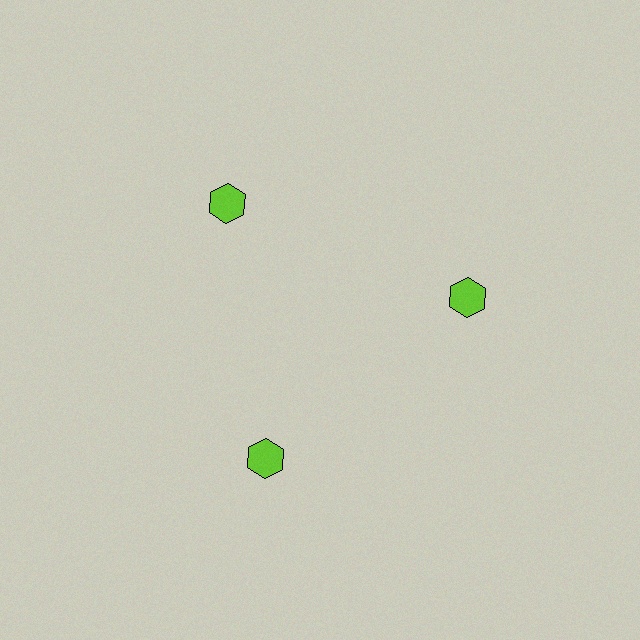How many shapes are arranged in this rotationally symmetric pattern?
There are 3 shapes, arranged in 3 groups of 1.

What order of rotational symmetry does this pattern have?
This pattern has 3-fold rotational symmetry.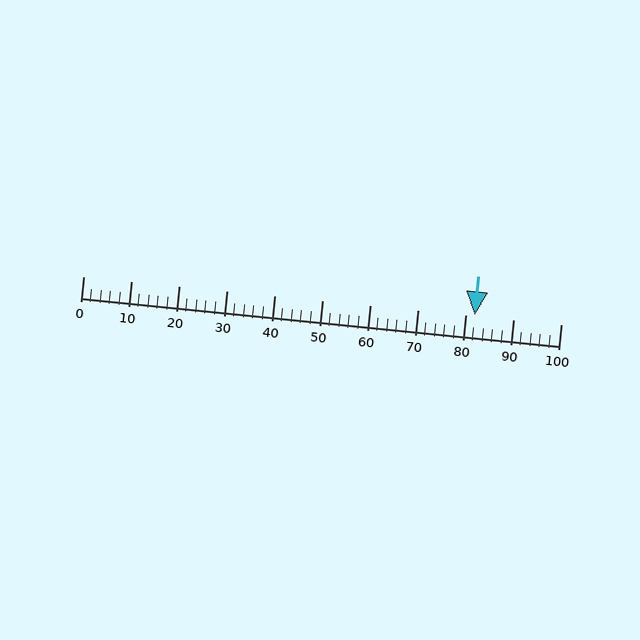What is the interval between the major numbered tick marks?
The major tick marks are spaced 10 units apart.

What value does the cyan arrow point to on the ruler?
The cyan arrow points to approximately 82.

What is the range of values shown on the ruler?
The ruler shows values from 0 to 100.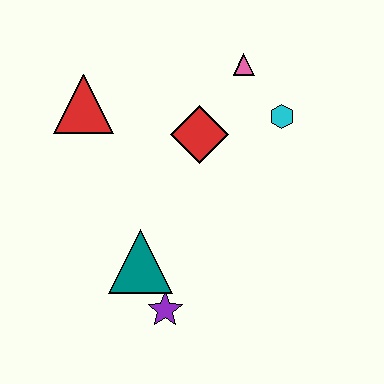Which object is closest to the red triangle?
The red diamond is closest to the red triangle.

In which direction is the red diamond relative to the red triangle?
The red diamond is to the right of the red triangle.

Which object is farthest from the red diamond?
The purple star is farthest from the red diamond.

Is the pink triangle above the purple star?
Yes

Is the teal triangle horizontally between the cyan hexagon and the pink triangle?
No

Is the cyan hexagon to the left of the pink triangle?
No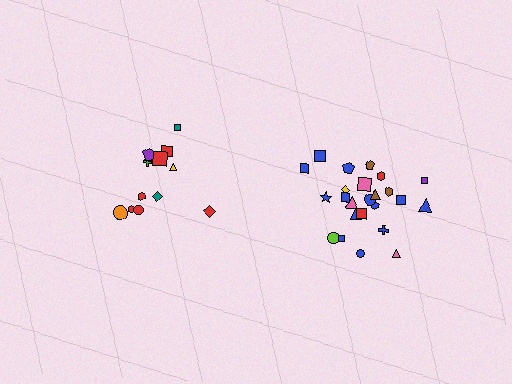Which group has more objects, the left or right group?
The right group.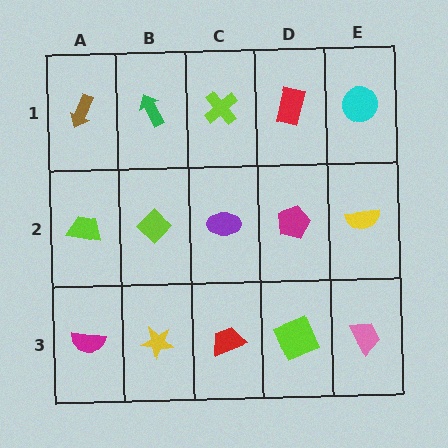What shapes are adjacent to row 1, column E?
A yellow semicircle (row 2, column E), a red rectangle (row 1, column D).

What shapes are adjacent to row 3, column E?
A yellow semicircle (row 2, column E), a lime square (row 3, column D).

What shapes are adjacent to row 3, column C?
A purple ellipse (row 2, column C), a yellow star (row 3, column B), a lime square (row 3, column D).